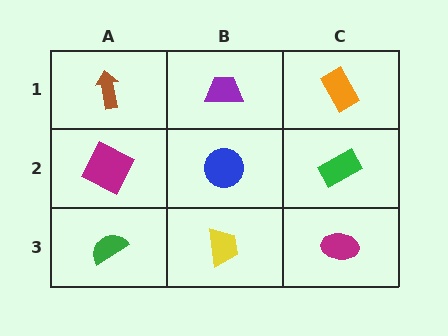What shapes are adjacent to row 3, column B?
A blue circle (row 2, column B), a green semicircle (row 3, column A), a magenta ellipse (row 3, column C).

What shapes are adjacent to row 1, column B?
A blue circle (row 2, column B), a brown arrow (row 1, column A), an orange rectangle (row 1, column C).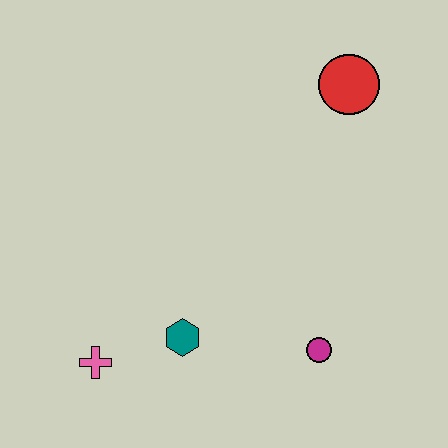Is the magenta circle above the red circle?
No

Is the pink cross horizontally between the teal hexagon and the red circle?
No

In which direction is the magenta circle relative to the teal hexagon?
The magenta circle is to the right of the teal hexagon.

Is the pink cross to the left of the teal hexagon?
Yes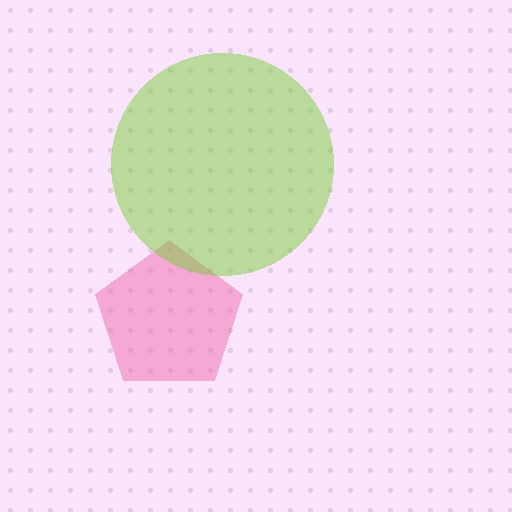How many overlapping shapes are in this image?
There are 2 overlapping shapes in the image.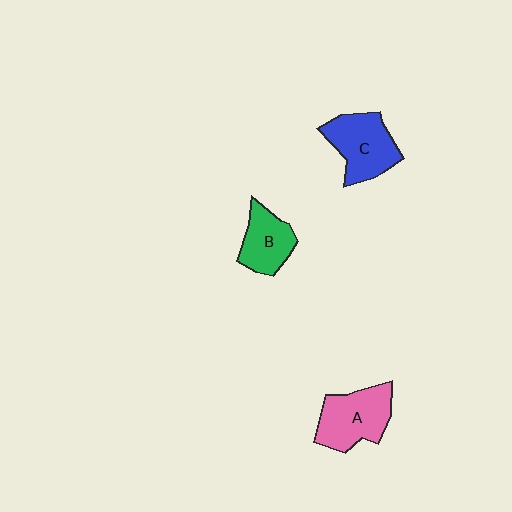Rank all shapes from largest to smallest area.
From largest to smallest: A (pink), C (blue), B (green).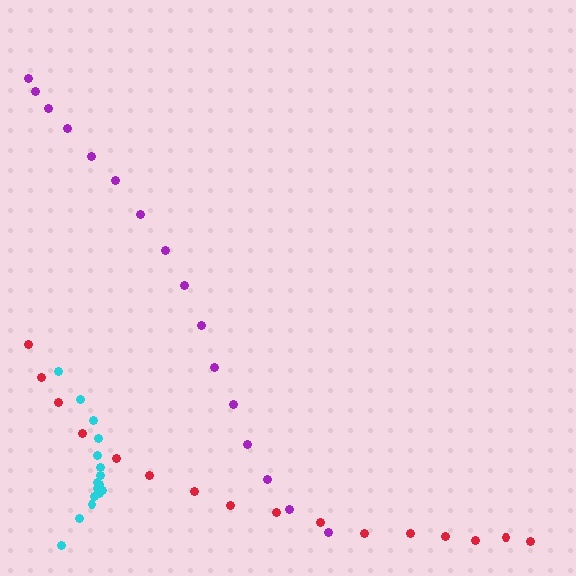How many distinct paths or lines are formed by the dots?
There are 3 distinct paths.